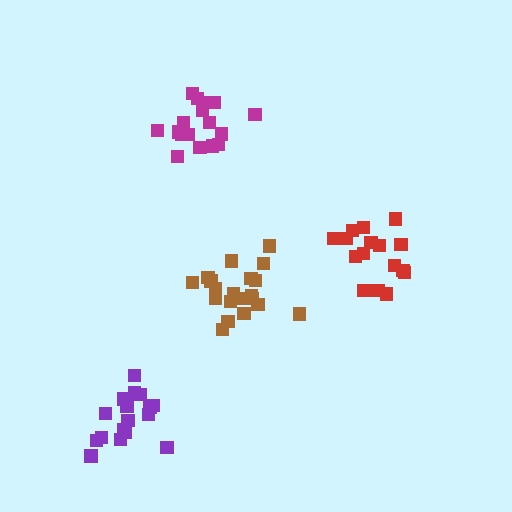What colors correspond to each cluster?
The clusters are colored: magenta, red, purple, brown.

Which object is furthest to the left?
The purple cluster is leftmost.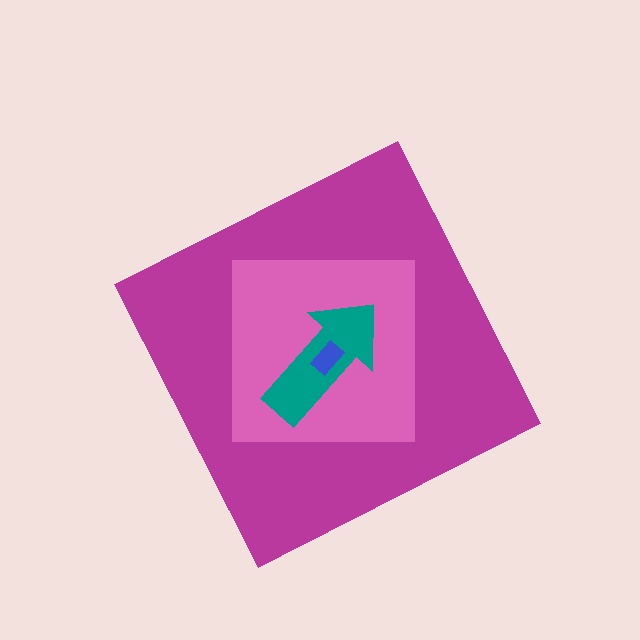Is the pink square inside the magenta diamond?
Yes.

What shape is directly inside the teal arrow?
The blue rectangle.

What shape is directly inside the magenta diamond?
The pink square.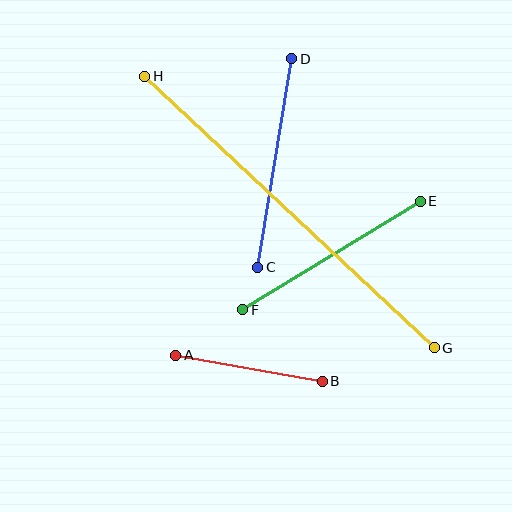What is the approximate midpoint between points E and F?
The midpoint is at approximately (332, 255) pixels.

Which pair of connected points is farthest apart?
Points G and H are farthest apart.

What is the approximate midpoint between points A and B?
The midpoint is at approximately (249, 368) pixels.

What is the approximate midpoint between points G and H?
The midpoint is at approximately (290, 212) pixels.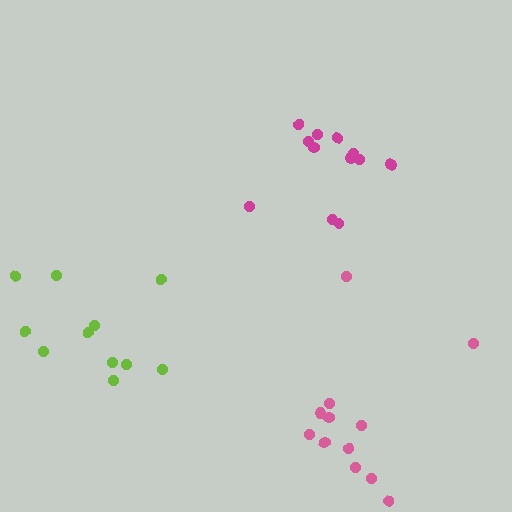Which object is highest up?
The magenta cluster is topmost.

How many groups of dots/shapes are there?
There are 3 groups.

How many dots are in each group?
Group 1: 11 dots, Group 2: 12 dots, Group 3: 12 dots (35 total).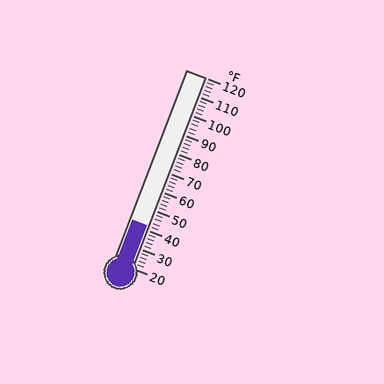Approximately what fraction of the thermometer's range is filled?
The thermometer is filled to approximately 20% of its range.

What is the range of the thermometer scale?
The thermometer scale ranges from 20°F to 120°F.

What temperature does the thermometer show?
The thermometer shows approximately 42°F.